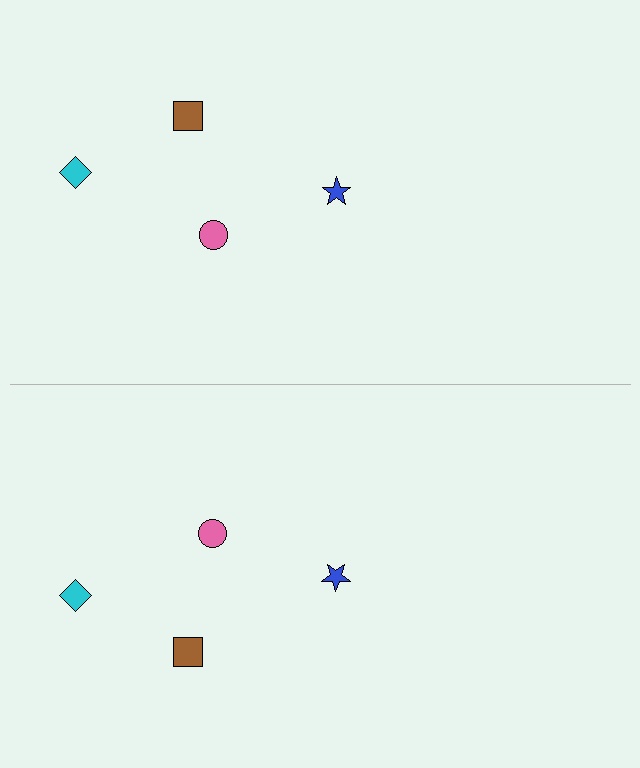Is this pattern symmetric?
Yes, this pattern has bilateral (reflection) symmetry.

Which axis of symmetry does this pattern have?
The pattern has a horizontal axis of symmetry running through the center of the image.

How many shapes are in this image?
There are 8 shapes in this image.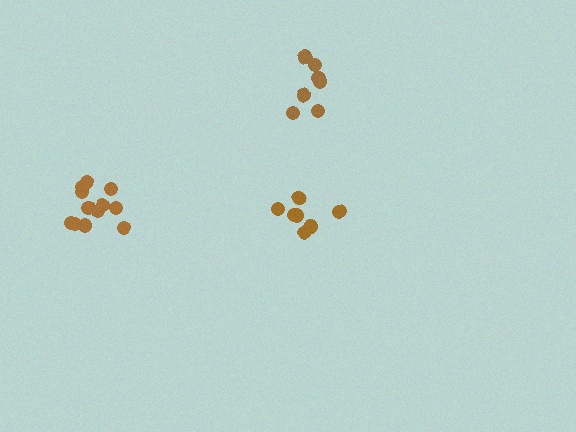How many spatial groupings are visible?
There are 3 spatial groupings.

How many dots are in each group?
Group 1: 7 dots, Group 2: 7 dots, Group 3: 12 dots (26 total).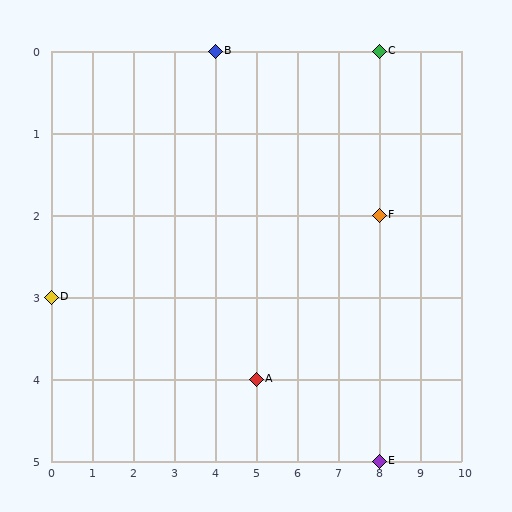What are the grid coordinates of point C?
Point C is at grid coordinates (8, 0).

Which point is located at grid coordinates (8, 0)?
Point C is at (8, 0).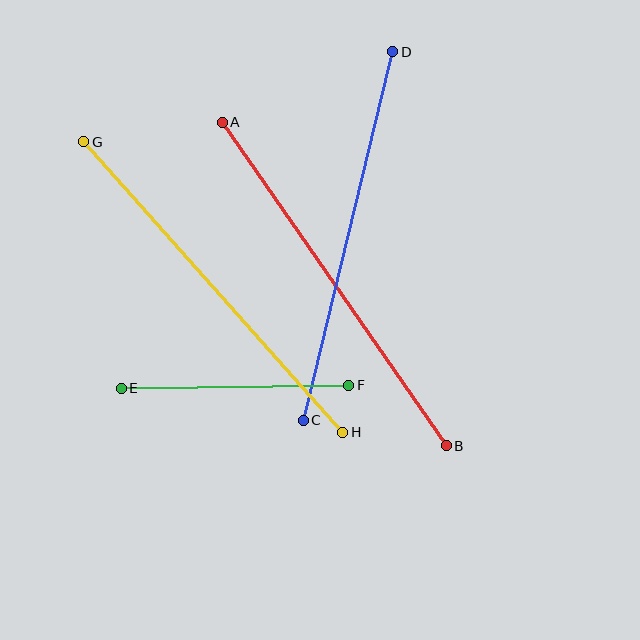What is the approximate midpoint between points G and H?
The midpoint is at approximately (213, 287) pixels.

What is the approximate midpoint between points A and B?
The midpoint is at approximately (334, 284) pixels.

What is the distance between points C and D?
The distance is approximately 379 pixels.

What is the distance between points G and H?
The distance is approximately 389 pixels.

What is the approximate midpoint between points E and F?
The midpoint is at approximately (235, 387) pixels.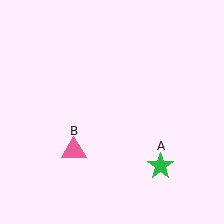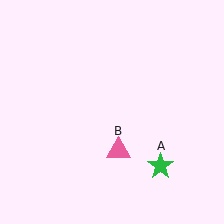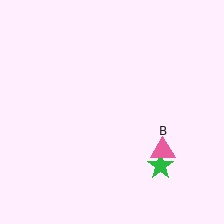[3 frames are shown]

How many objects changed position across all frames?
1 object changed position: pink triangle (object B).